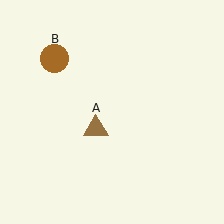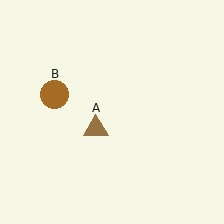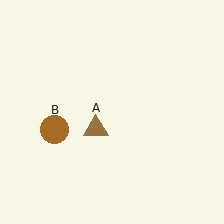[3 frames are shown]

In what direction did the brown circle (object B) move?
The brown circle (object B) moved down.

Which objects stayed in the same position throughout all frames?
Brown triangle (object A) remained stationary.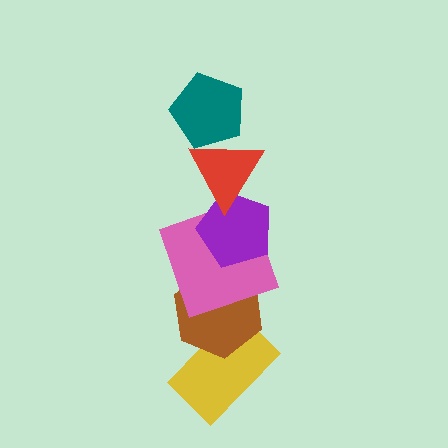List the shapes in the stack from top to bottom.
From top to bottom: the teal pentagon, the red triangle, the purple pentagon, the pink square, the brown hexagon, the yellow rectangle.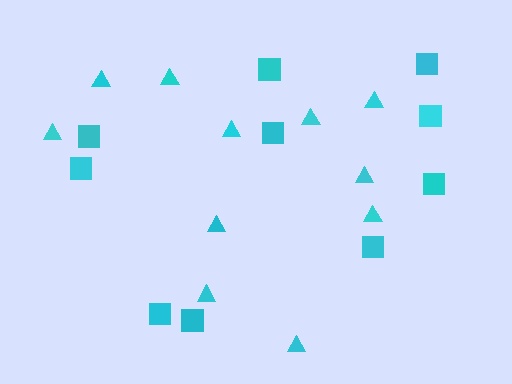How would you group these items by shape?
There are 2 groups: one group of triangles (11) and one group of squares (10).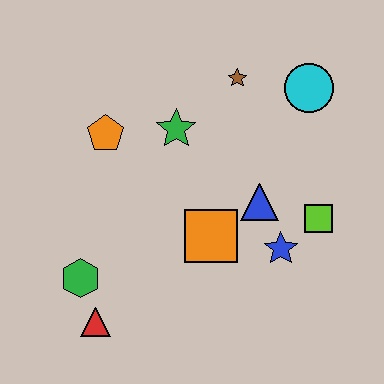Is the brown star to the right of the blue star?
No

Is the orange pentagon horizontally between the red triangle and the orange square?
Yes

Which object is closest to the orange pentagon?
The green star is closest to the orange pentagon.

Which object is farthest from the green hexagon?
The cyan circle is farthest from the green hexagon.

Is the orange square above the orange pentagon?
No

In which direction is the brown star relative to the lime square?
The brown star is above the lime square.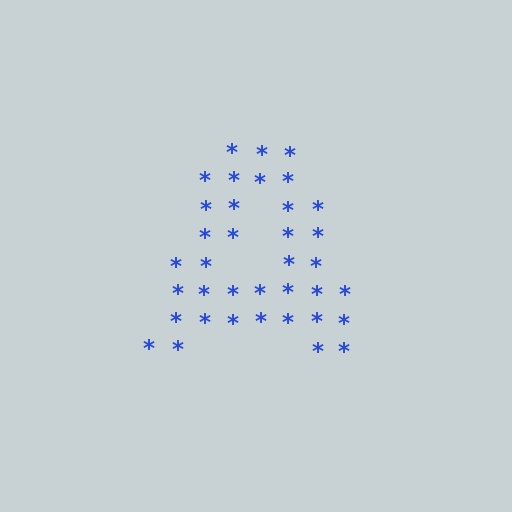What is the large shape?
The large shape is the letter A.